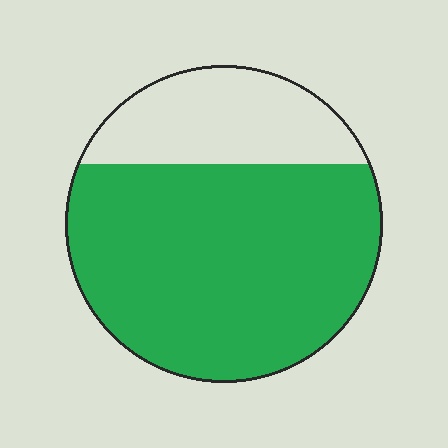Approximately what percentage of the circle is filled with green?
Approximately 75%.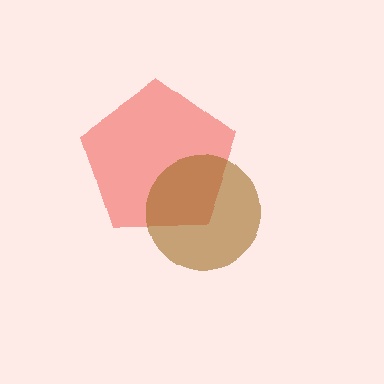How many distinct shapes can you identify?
There are 2 distinct shapes: a red pentagon, a brown circle.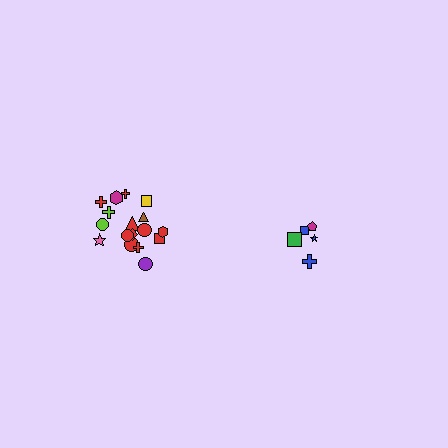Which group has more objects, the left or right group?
The left group.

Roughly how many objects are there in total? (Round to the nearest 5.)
Roughly 25 objects in total.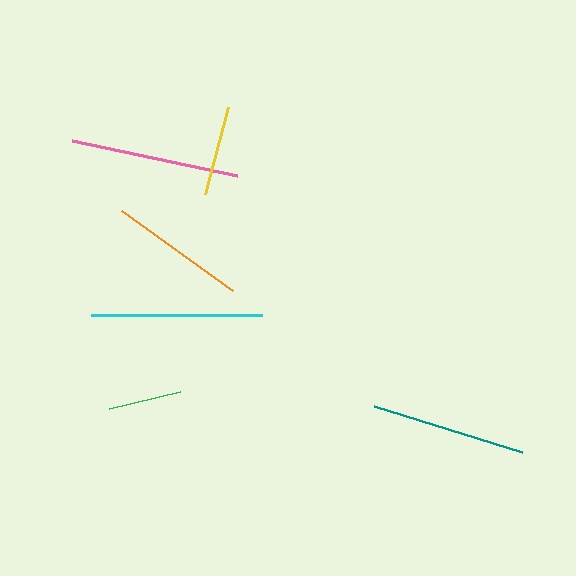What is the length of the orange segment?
The orange segment is approximately 136 pixels long.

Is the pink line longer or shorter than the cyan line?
The cyan line is longer than the pink line.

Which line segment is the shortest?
The green line is the shortest at approximately 73 pixels.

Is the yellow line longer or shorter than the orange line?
The orange line is longer than the yellow line.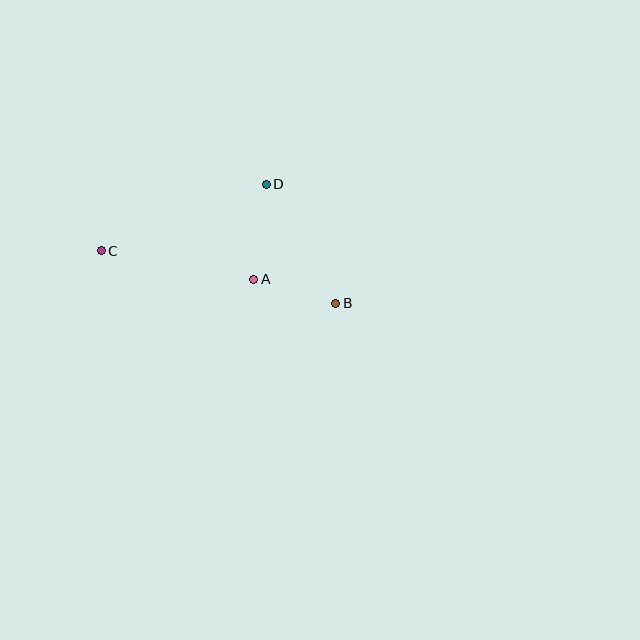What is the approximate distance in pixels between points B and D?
The distance between B and D is approximately 138 pixels.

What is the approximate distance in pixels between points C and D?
The distance between C and D is approximately 178 pixels.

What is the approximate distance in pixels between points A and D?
The distance between A and D is approximately 96 pixels.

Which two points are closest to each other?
Points A and B are closest to each other.